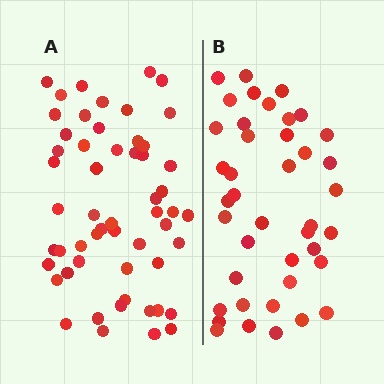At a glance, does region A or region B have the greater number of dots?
Region A (the left region) has more dots.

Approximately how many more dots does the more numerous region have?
Region A has approximately 15 more dots than region B.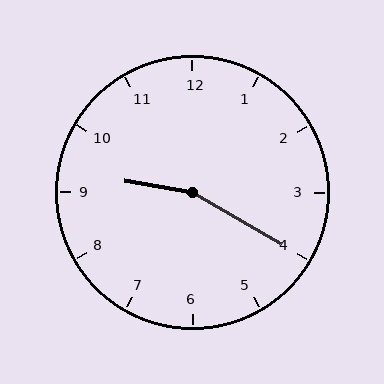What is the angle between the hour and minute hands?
Approximately 160 degrees.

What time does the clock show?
9:20.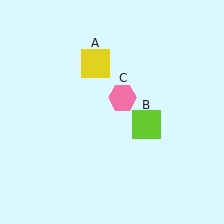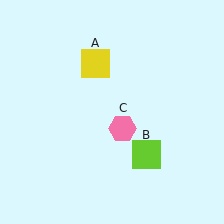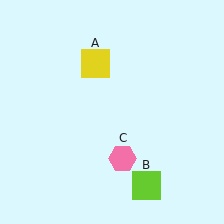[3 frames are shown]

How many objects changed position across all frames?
2 objects changed position: lime square (object B), pink hexagon (object C).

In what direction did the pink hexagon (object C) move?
The pink hexagon (object C) moved down.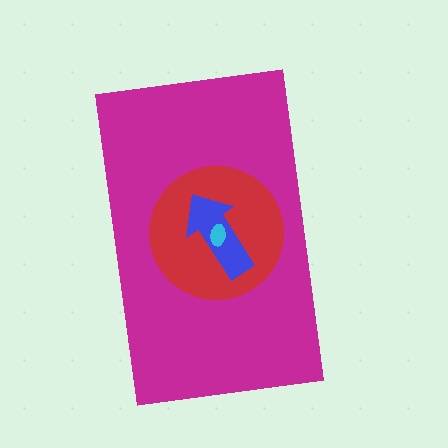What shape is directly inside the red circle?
The blue arrow.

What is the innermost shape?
The cyan ellipse.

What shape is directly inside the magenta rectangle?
The red circle.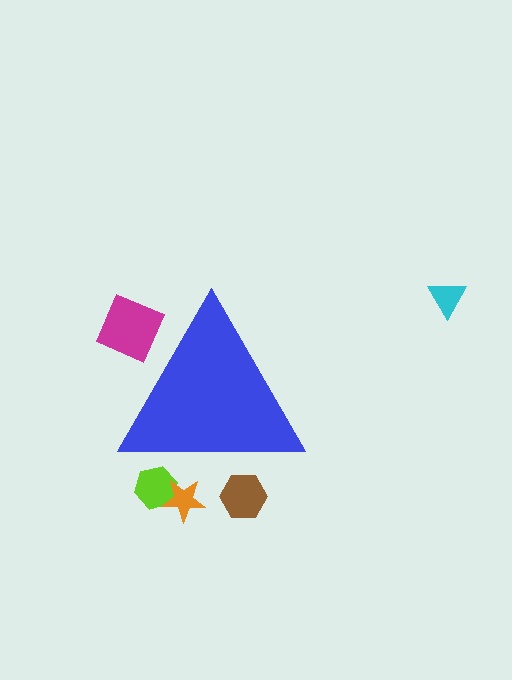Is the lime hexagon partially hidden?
Yes, the lime hexagon is partially hidden behind the blue triangle.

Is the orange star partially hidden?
Yes, the orange star is partially hidden behind the blue triangle.